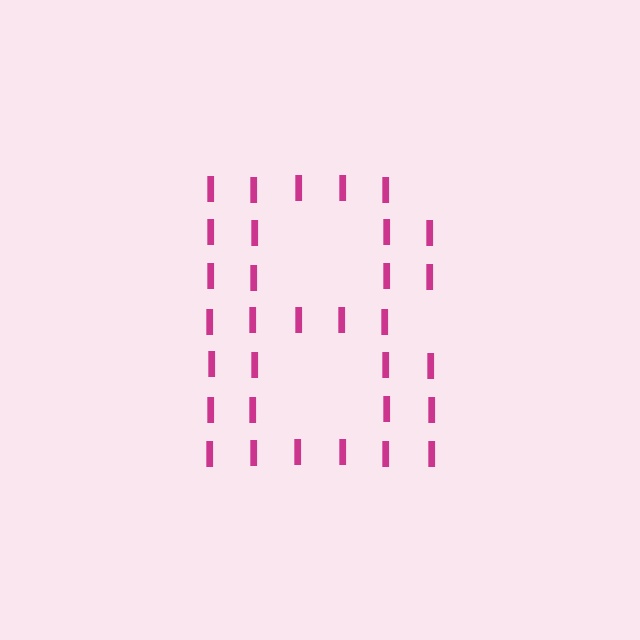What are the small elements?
The small elements are letter I's.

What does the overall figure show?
The overall figure shows the letter B.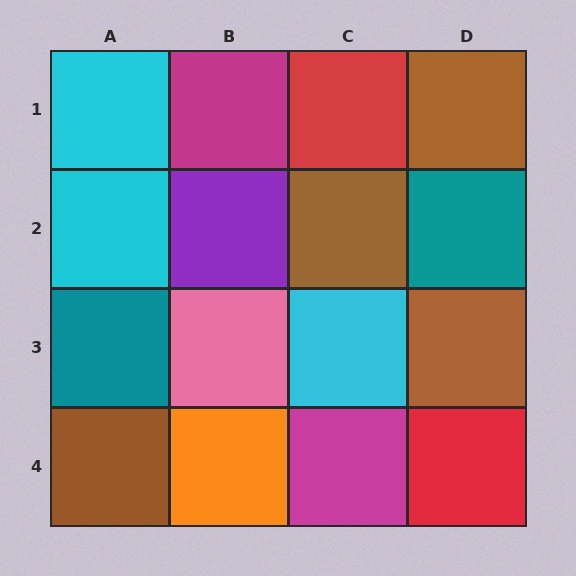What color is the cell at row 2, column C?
Brown.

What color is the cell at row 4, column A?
Brown.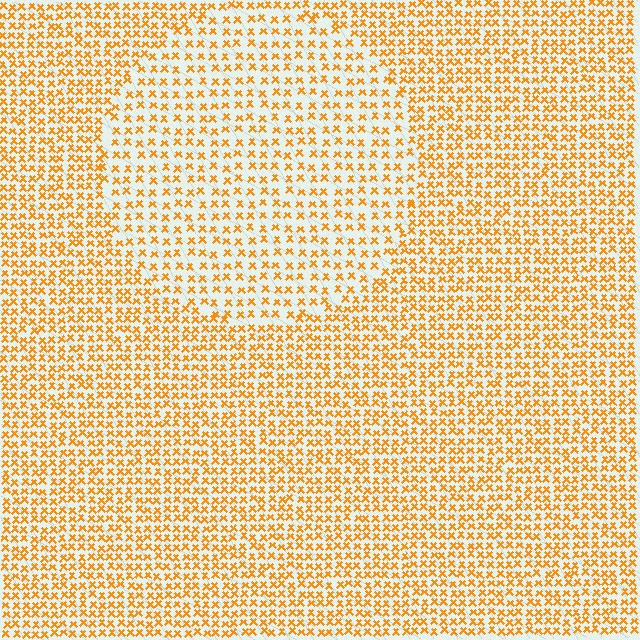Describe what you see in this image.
The image contains small orange elements arranged at two different densities. A circle-shaped region is visible where the elements are less densely packed than the surrounding area.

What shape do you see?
I see a circle.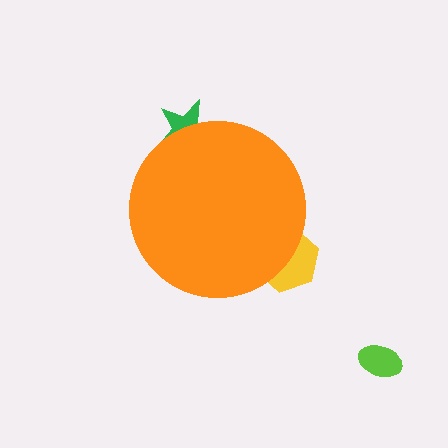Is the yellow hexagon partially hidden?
Yes, the yellow hexagon is partially hidden behind the orange circle.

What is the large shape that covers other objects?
An orange circle.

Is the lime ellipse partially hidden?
No, the lime ellipse is fully visible.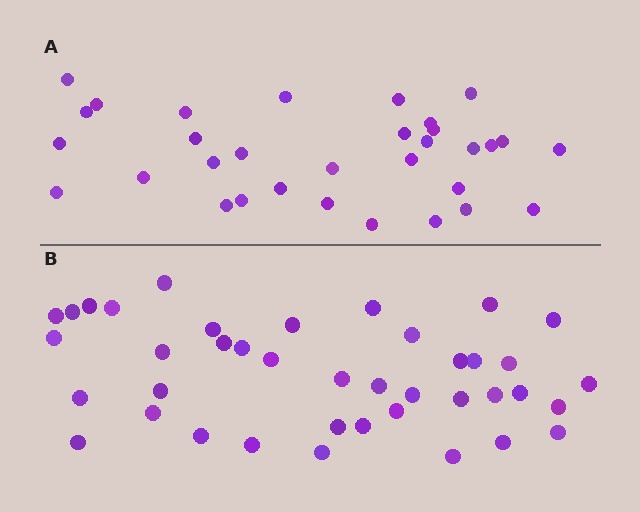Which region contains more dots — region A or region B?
Region B (the bottom region) has more dots.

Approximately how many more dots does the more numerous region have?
Region B has roughly 8 or so more dots than region A.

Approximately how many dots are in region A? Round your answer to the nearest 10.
About 30 dots. (The exact count is 32, which rounds to 30.)